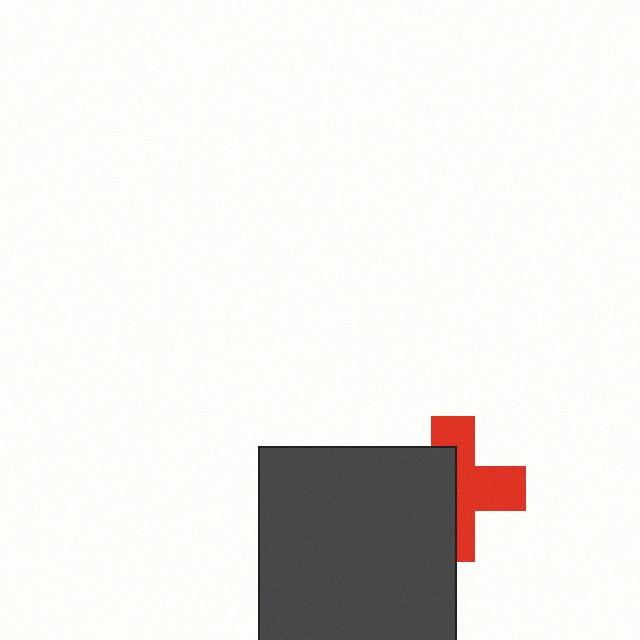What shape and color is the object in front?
The object in front is a dark gray square.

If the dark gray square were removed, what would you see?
You would see the complete red cross.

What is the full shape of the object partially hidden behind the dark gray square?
The partially hidden object is a red cross.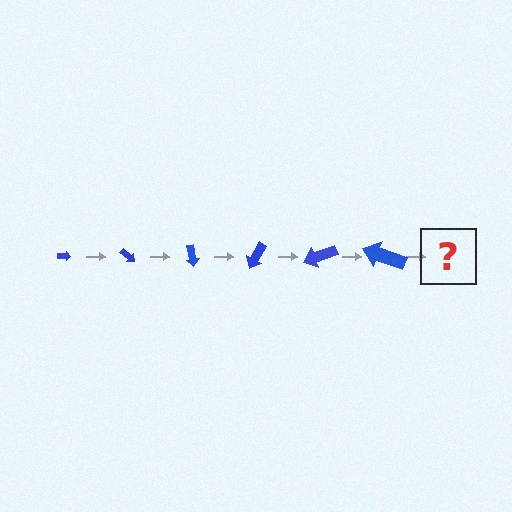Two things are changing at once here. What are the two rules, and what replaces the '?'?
The two rules are that the arrow grows larger each step and it rotates 40 degrees each step. The '?' should be an arrow, larger than the previous one and rotated 240 degrees from the start.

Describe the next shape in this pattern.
It should be an arrow, larger than the previous one and rotated 240 degrees from the start.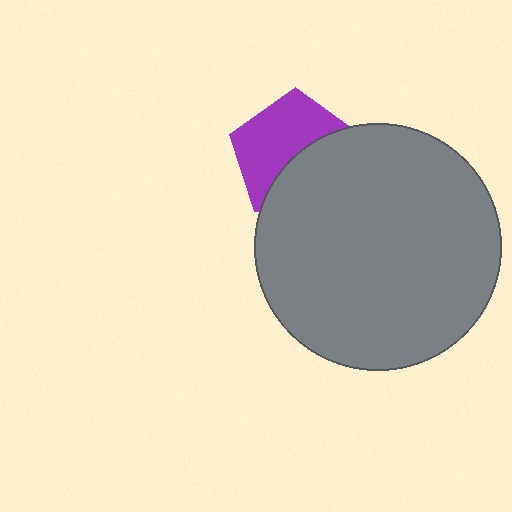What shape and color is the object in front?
The object in front is a gray circle.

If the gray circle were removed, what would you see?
You would see the complete purple pentagon.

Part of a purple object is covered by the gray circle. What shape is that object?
It is a pentagon.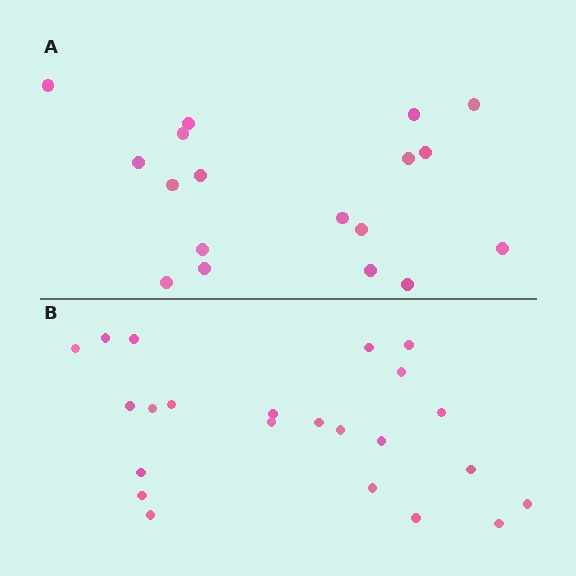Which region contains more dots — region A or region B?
Region B (the bottom region) has more dots.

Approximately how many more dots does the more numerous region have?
Region B has about 5 more dots than region A.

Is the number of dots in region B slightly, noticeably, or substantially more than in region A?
Region B has noticeably more, but not dramatically so. The ratio is roughly 1.3 to 1.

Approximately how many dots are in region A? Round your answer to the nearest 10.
About 20 dots. (The exact count is 18, which rounds to 20.)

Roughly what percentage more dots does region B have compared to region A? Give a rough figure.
About 30% more.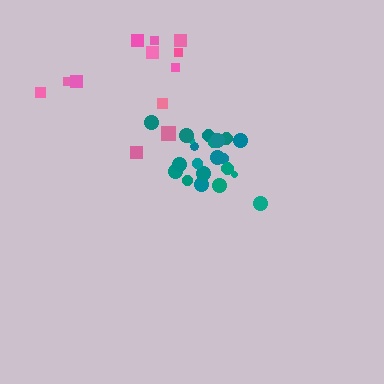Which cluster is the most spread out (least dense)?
Pink.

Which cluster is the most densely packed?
Teal.